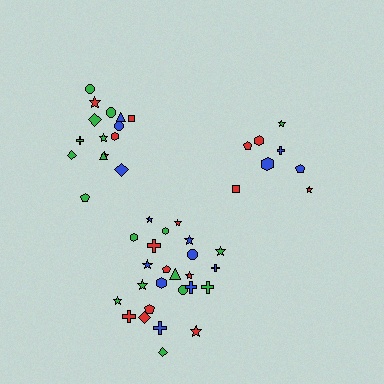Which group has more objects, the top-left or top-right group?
The top-left group.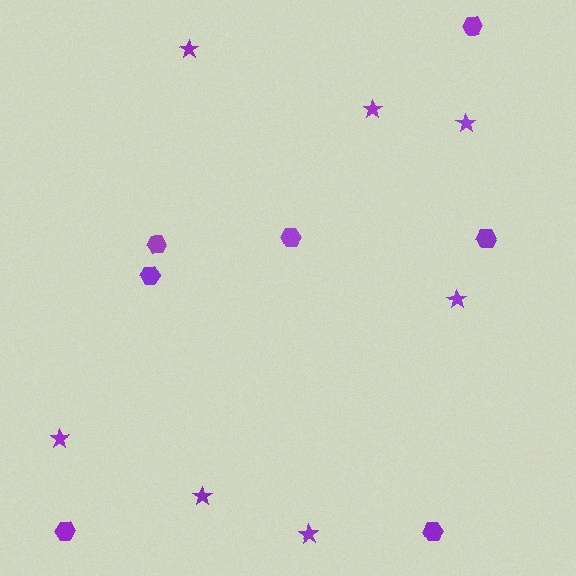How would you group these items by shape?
There are 2 groups: one group of hexagons (7) and one group of stars (7).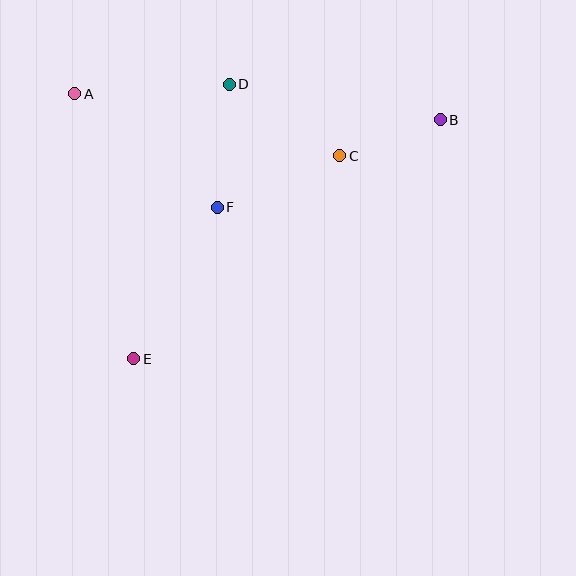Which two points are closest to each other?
Points B and C are closest to each other.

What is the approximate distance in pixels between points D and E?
The distance between D and E is approximately 291 pixels.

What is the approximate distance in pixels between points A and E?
The distance between A and E is approximately 272 pixels.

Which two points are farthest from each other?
Points B and E are farthest from each other.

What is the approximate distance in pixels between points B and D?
The distance between B and D is approximately 214 pixels.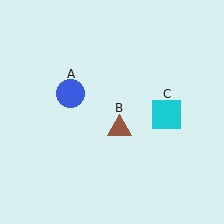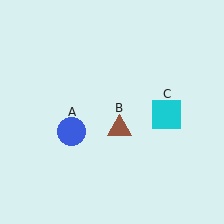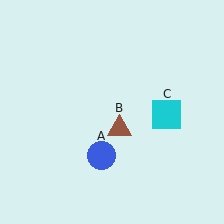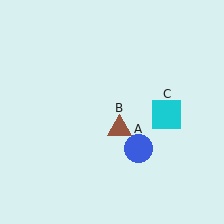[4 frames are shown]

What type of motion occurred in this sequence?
The blue circle (object A) rotated counterclockwise around the center of the scene.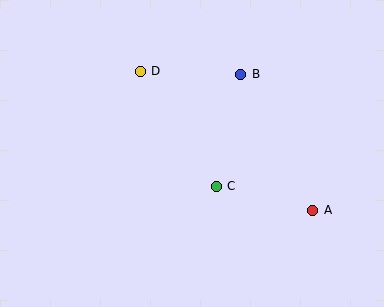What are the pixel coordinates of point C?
Point C is at (216, 186).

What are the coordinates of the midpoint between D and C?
The midpoint between D and C is at (178, 129).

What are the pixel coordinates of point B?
Point B is at (241, 74).